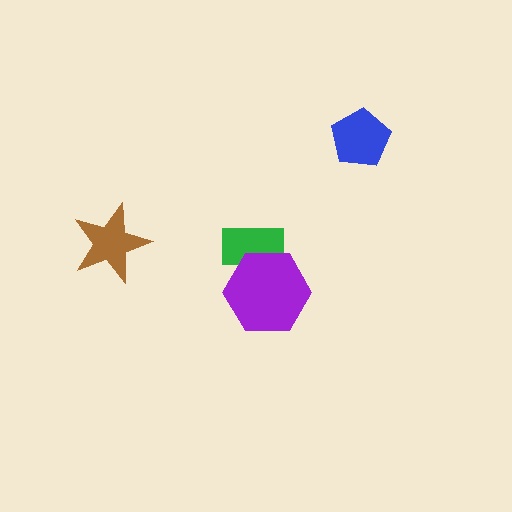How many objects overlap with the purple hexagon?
1 object overlaps with the purple hexagon.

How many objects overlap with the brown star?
0 objects overlap with the brown star.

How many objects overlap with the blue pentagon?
0 objects overlap with the blue pentagon.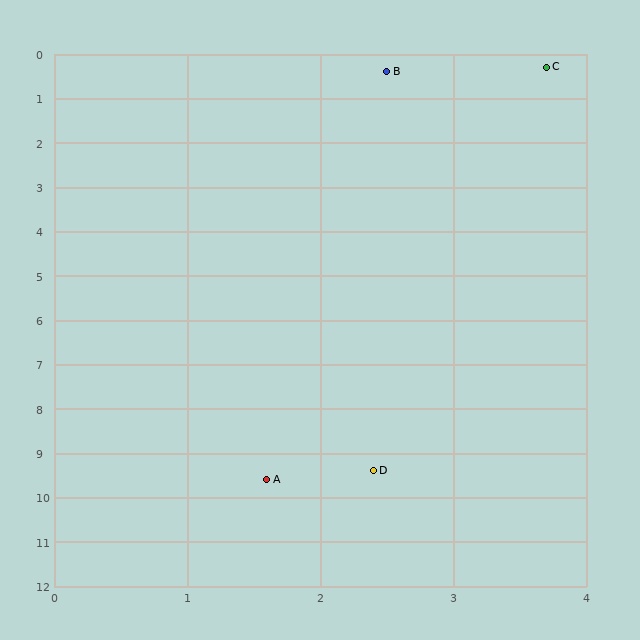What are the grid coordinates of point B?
Point B is at approximately (2.5, 0.4).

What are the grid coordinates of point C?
Point C is at approximately (3.7, 0.3).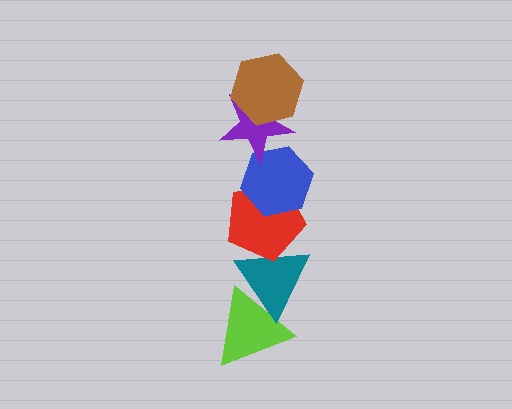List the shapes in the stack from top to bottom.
From top to bottom: the brown hexagon, the purple star, the blue hexagon, the red pentagon, the teal triangle, the lime triangle.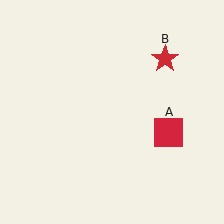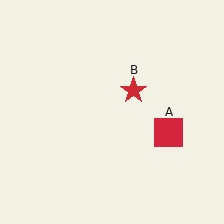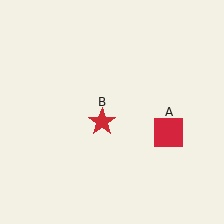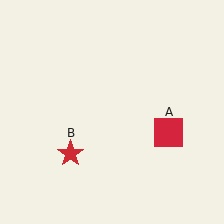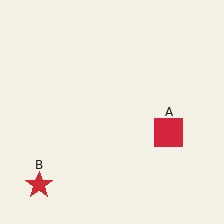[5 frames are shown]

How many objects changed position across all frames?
1 object changed position: red star (object B).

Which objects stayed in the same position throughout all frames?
Red square (object A) remained stationary.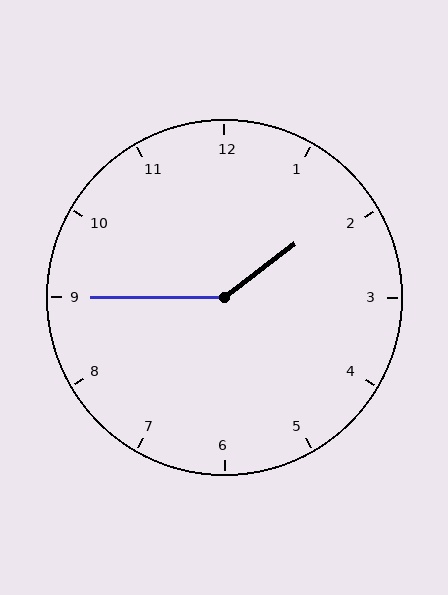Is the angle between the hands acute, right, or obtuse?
It is obtuse.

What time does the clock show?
1:45.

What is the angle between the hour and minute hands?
Approximately 142 degrees.